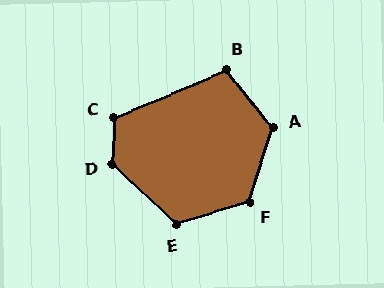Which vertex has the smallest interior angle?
B, at approximately 105 degrees.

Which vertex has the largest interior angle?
D, at approximately 131 degrees.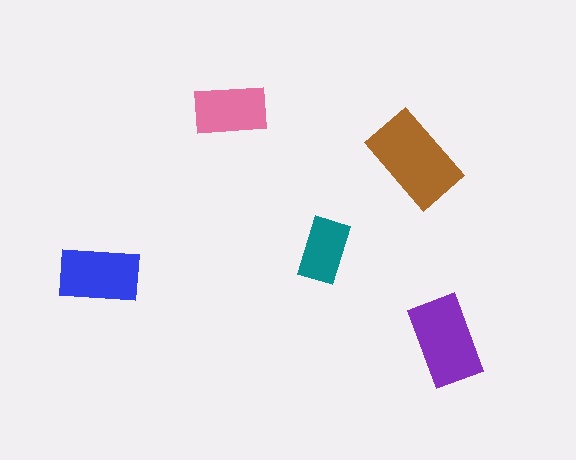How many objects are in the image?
There are 5 objects in the image.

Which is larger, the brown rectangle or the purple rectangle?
The brown one.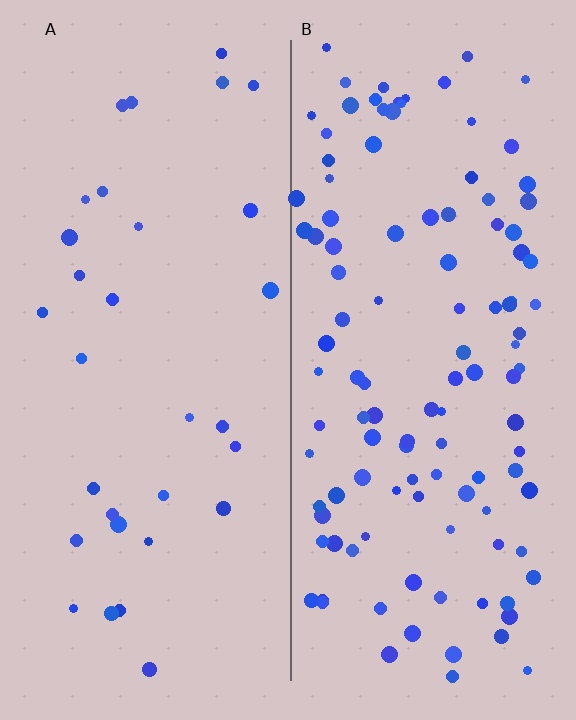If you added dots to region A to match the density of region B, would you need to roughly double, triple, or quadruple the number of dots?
Approximately quadruple.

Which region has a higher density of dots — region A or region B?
B (the right).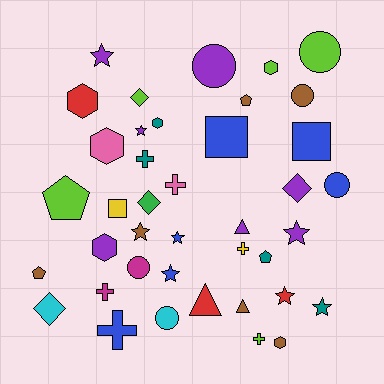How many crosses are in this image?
There are 6 crosses.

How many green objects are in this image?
There is 1 green object.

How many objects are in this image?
There are 40 objects.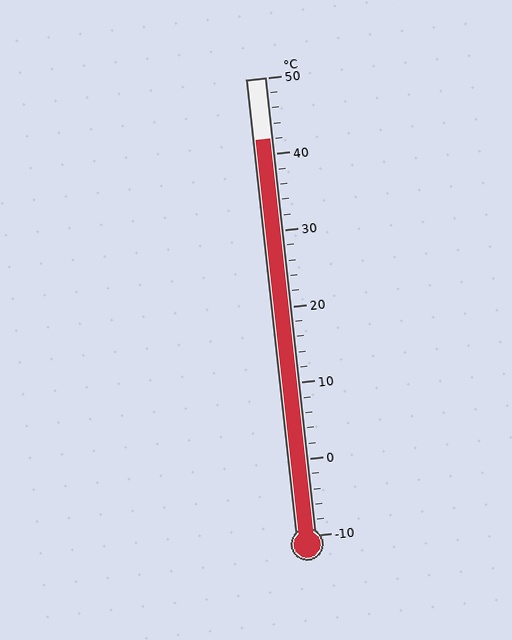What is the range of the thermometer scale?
The thermometer scale ranges from -10°C to 50°C.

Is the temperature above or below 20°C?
The temperature is above 20°C.